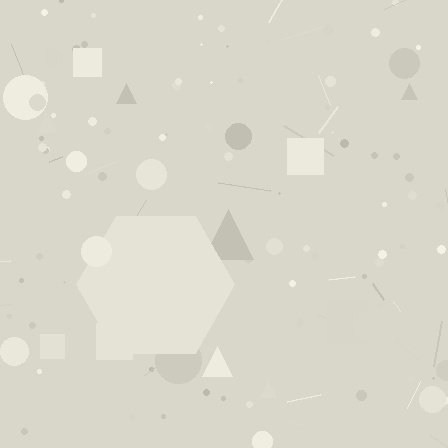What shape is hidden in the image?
A hexagon is hidden in the image.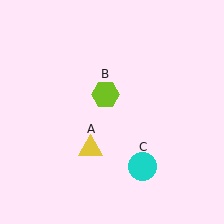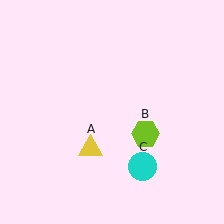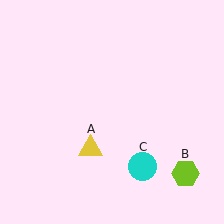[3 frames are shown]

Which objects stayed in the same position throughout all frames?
Yellow triangle (object A) and cyan circle (object C) remained stationary.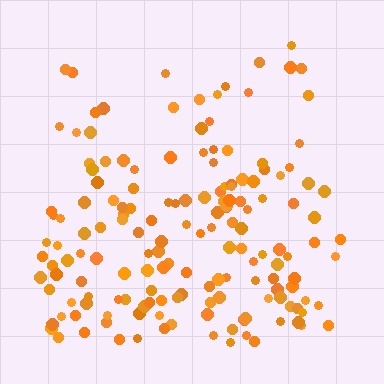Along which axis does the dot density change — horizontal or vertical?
Vertical.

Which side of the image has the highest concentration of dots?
The bottom.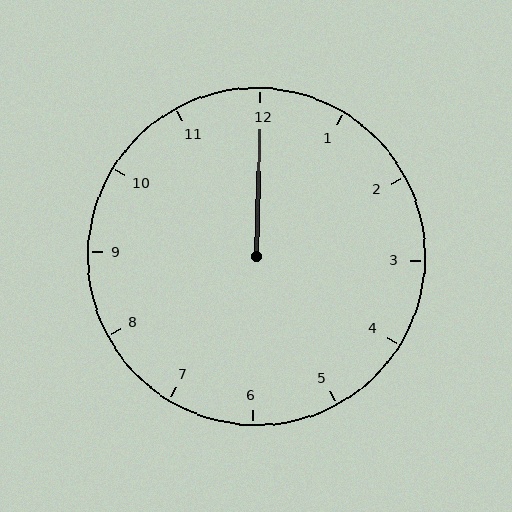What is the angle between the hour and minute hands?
Approximately 0 degrees.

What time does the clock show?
12:00.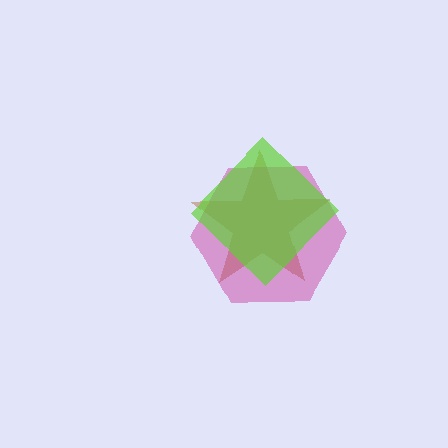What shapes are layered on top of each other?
The layered shapes are: a brown star, a magenta hexagon, a lime diamond.